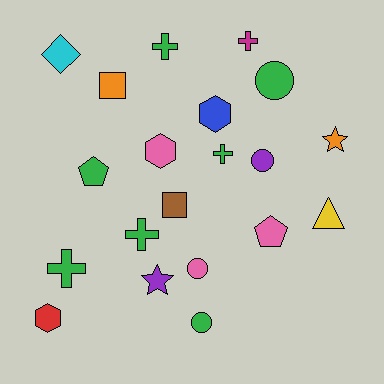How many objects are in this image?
There are 20 objects.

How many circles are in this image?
There are 4 circles.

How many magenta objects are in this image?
There is 1 magenta object.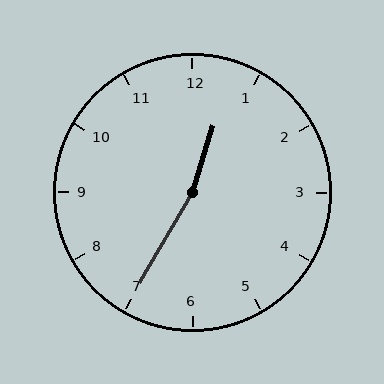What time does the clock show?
12:35.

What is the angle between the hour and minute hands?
Approximately 168 degrees.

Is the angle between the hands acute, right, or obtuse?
It is obtuse.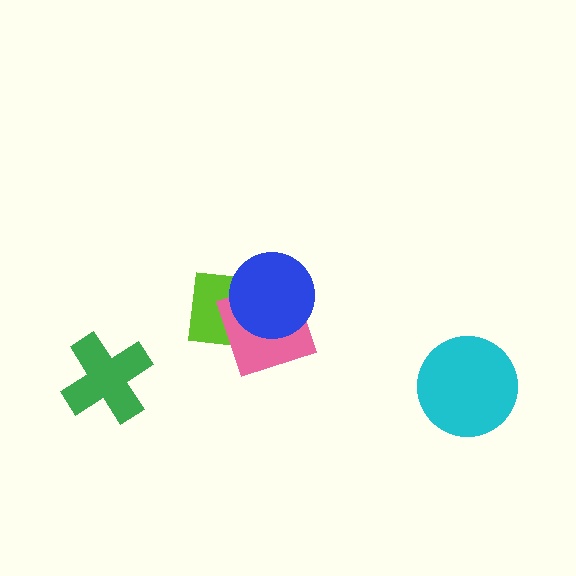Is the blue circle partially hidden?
No, no other shape covers it.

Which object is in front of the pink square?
The blue circle is in front of the pink square.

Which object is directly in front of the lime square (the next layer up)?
The pink square is directly in front of the lime square.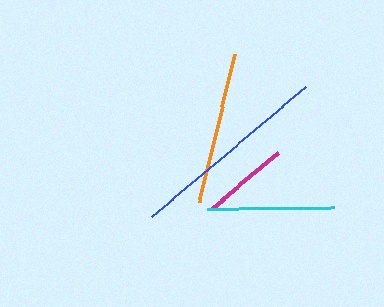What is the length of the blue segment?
The blue segment is approximately 202 pixels long.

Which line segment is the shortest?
The magenta line is the shortest at approximately 86 pixels.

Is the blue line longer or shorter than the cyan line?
The blue line is longer than the cyan line.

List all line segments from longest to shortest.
From longest to shortest: blue, orange, cyan, magenta.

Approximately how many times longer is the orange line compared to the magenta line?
The orange line is approximately 1.8 times the length of the magenta line.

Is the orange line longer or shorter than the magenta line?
The orange line is longer than the magenta line.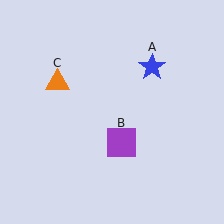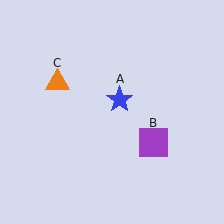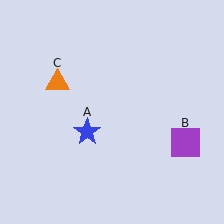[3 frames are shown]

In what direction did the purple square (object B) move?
The purple square (object B) moved right.